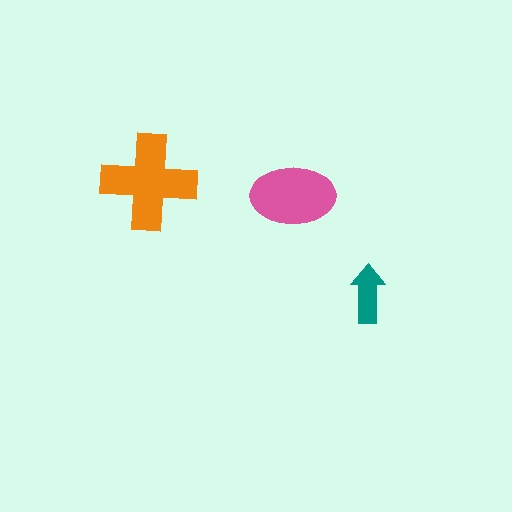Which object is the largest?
The orange cross.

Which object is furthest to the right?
The teal arrow is rightmost.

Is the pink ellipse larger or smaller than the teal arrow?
Larger.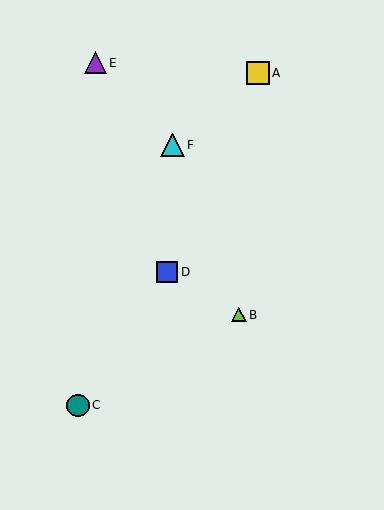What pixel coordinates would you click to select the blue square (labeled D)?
Click at (167, 272) to select the blue square D.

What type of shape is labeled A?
Shape A is a yellow square.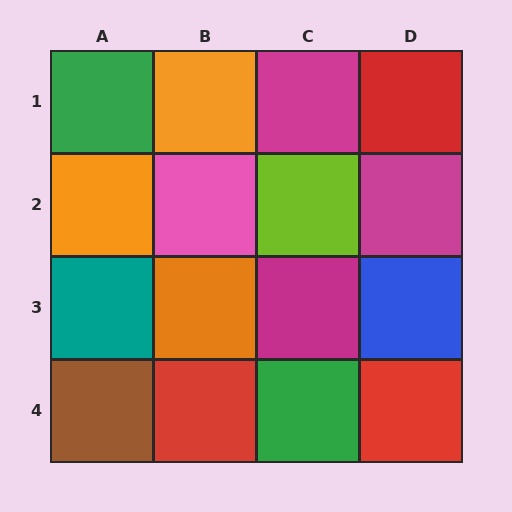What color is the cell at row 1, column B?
Orange.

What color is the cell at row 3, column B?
Orange.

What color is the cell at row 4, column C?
Green.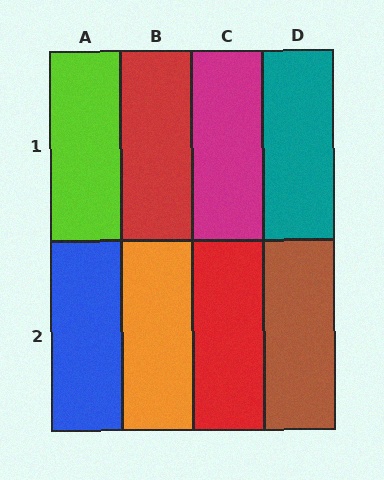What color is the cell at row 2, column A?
Blue.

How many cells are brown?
1 cell is brown.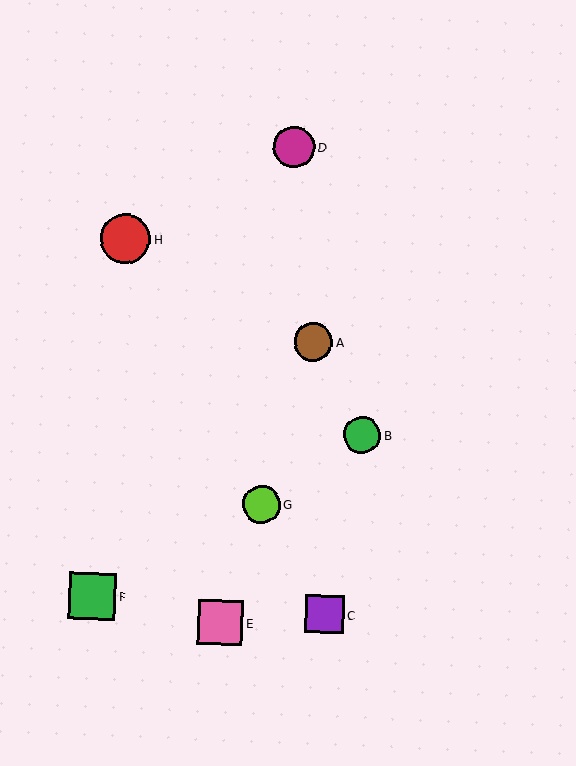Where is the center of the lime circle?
The center of the lime circle is at (261, 504).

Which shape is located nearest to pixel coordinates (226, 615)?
The pink square (labeled E) at (220, 623) is nearest to that location.